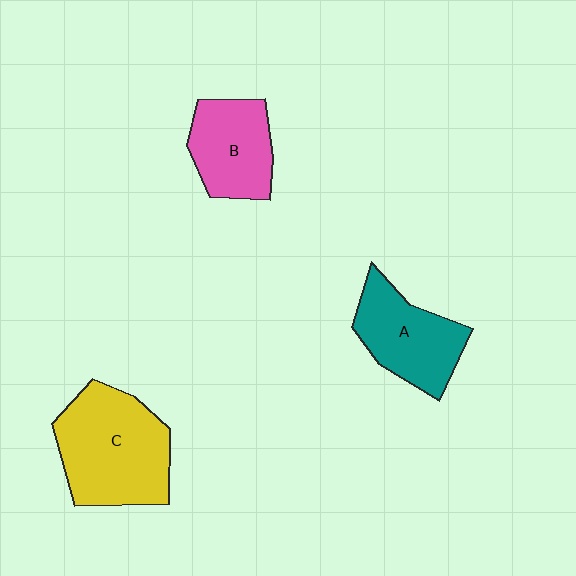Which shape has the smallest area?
Shape B (pink).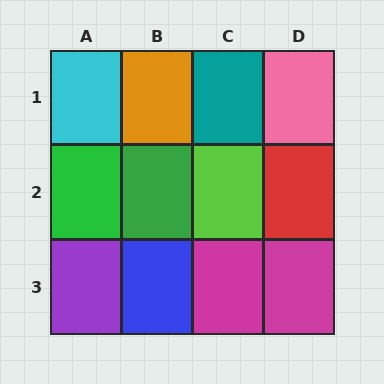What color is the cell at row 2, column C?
Lime.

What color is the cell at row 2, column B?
Green.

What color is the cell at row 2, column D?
Red.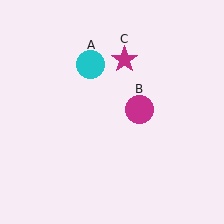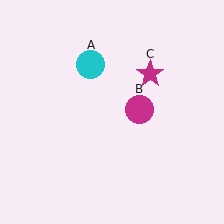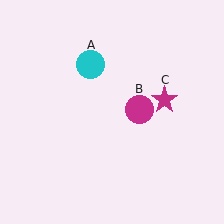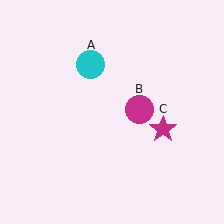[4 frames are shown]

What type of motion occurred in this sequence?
The magenta star (object C) rotated clockwise around the center of the scene.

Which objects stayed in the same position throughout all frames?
Cyan circle (object A) and magenta circle (object B) remained stationary.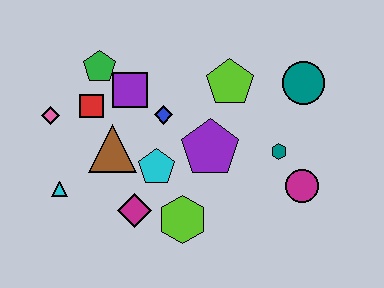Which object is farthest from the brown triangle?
The teal circle is farthest from the brown triangle.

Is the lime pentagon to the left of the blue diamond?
No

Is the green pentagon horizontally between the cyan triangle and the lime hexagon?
Yes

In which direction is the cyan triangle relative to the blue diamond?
The cyan triangle is to the left of the blue diamond.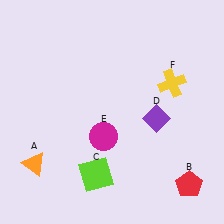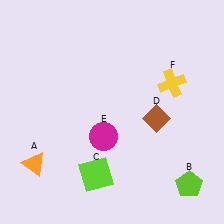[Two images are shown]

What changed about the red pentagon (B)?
In Image 1, B is red. In Image 2, it changed to lime.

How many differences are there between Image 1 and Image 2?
There are 2 differences between the two images.